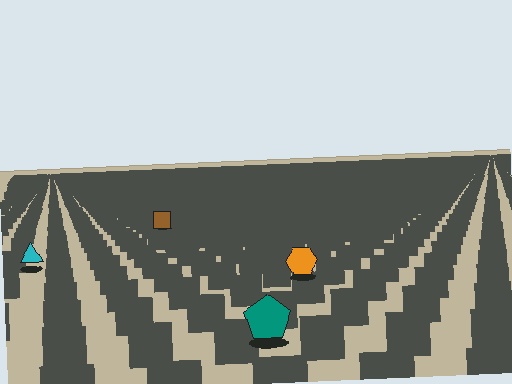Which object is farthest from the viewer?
The brown square is farthest from the viewer. It appears smaller and the ground texture around it is denser.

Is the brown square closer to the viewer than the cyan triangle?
No. The cyan triangle is closer — you can tell from the texture gradient: the ground texture is coarser near it.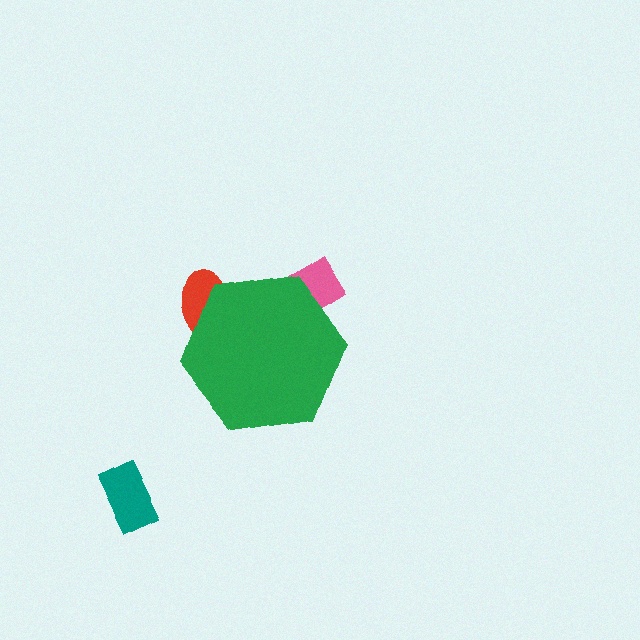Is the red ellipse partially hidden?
Yes, the red ellipse is partially hidden behind the green hexagon.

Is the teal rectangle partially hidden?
No, the teal rectangle is fully visible.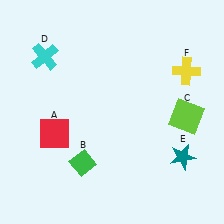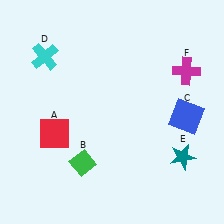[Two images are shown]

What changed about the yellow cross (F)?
In Image 1, F is yellow. In Image 2, it changed to magenta.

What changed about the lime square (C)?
In Image 1, C is lime. In Image 2, it changed to blue.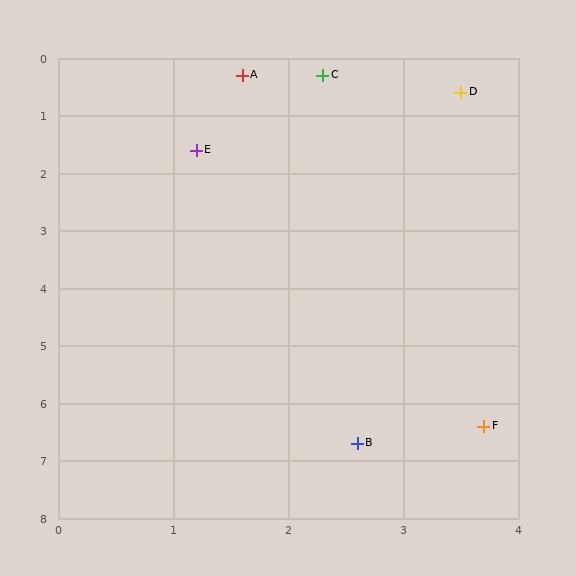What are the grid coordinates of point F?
Point F is at approximately (3.7, 6.4).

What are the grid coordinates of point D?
Point D is at approximately (3.5, 0.6).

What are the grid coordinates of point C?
Point C is at approximately (2.3, 0.3).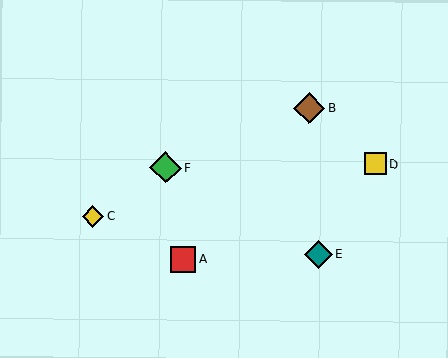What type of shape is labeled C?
Shape C is a yellow diamond.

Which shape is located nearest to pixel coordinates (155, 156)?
The green diamond (labeled F) at (166, 168) is nearest to that location.